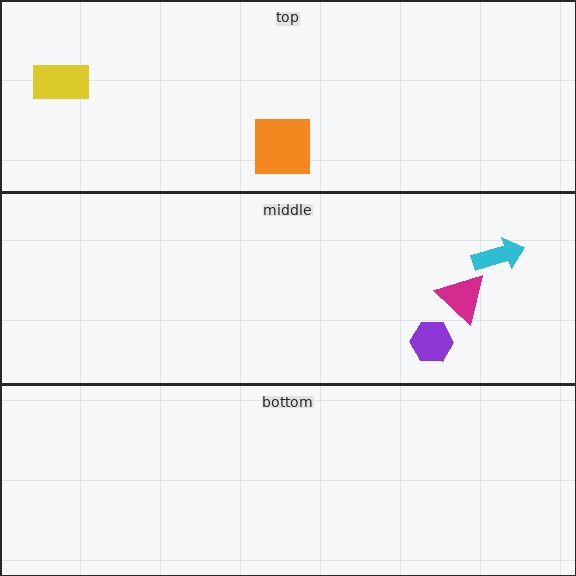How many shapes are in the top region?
2.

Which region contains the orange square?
The top region.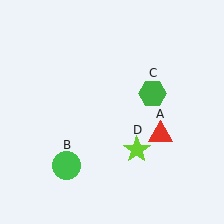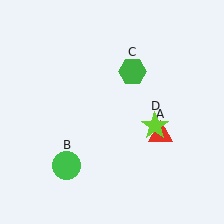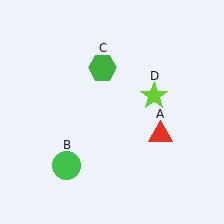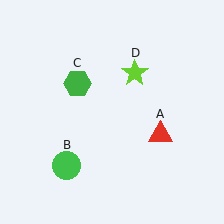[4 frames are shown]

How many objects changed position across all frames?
2 objects changed position: green hexagon (object C), lime star (object D).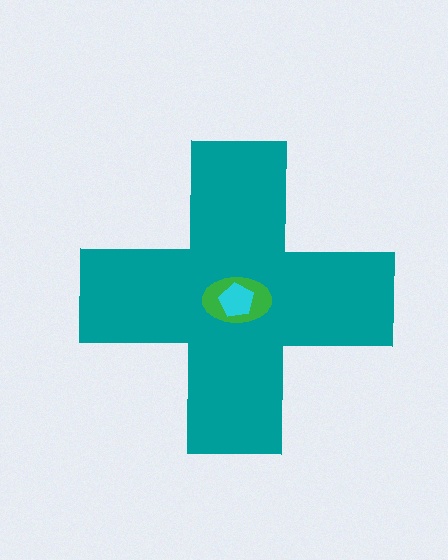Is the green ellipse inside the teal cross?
Yes.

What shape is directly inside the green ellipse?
The cyan pentagon.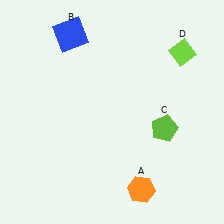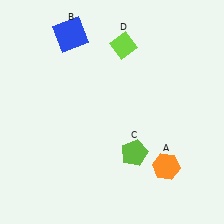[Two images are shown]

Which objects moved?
The objects that moved are: the orange hexagon (A), the lime pentagon (C), the lime diamond (D).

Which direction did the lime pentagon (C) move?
The lime pentagon (C) moved left.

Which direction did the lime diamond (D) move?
The lime diamond (D) moved left.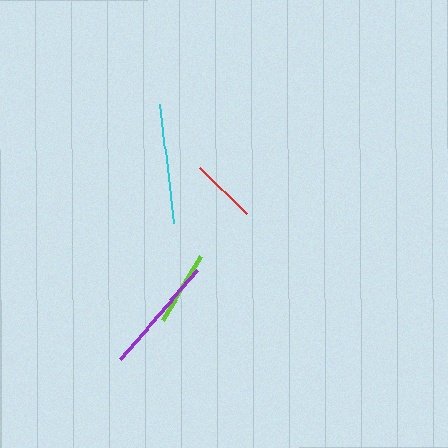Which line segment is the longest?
The cyan line is the longest at approximately 120 pixels.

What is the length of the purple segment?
The purple segment is approximately 117 pixels long.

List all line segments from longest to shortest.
From longest to shortest: cyan, purple, lime, red.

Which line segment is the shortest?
The red line is the shortest at approximately 66 pixels.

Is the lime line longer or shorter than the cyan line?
The cyan line is longer than the lime line.